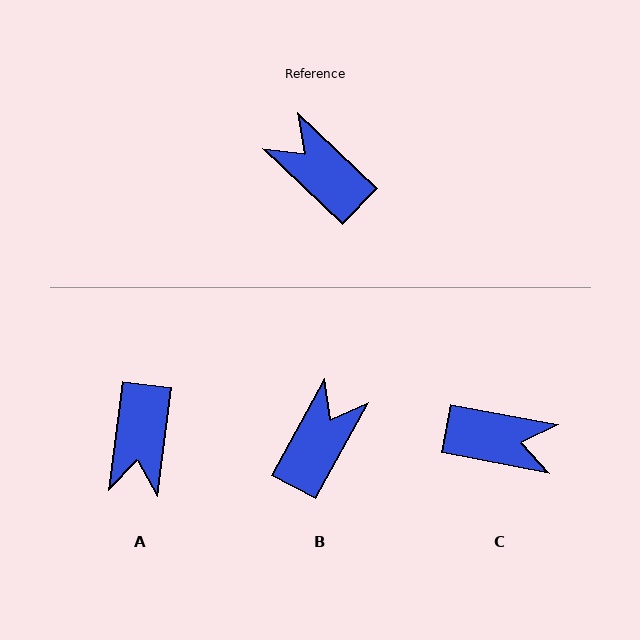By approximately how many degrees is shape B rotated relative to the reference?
Approximately 75 degrees clockwise.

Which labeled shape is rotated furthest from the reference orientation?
C, about 147 degrees away.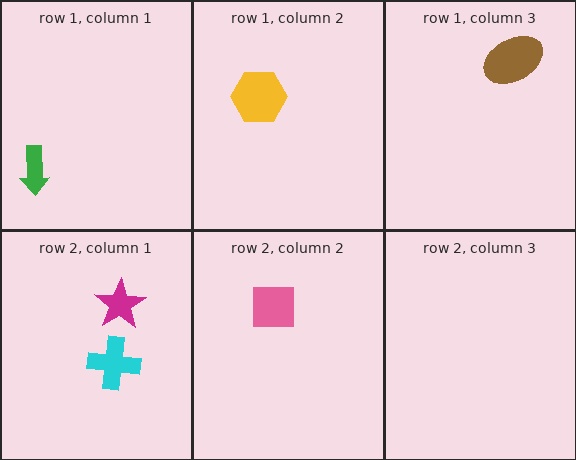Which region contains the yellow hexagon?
The row 1, column 2 region.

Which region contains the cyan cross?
The row 2, column 1 region.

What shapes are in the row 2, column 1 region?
The cyan cross, the magenta star.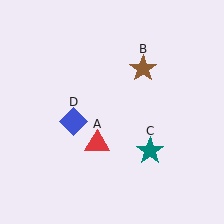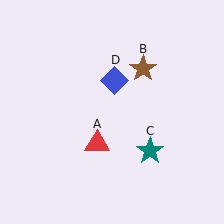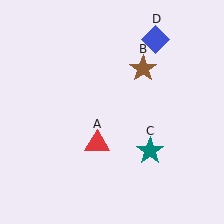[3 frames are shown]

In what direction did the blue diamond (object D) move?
The blue diamond (object D) moved up and to the right.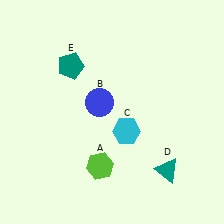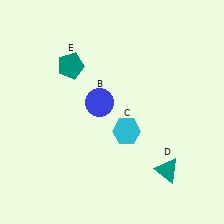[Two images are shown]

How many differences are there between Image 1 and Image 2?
There is 1 difference between the two images.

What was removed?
The lime hexagon (A) was removed in Image 2.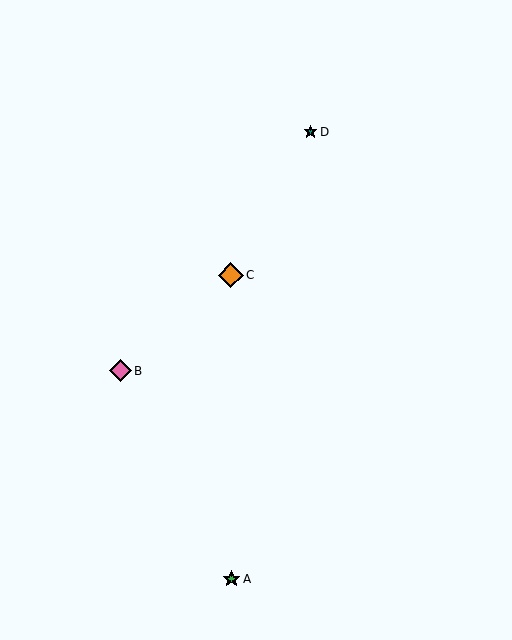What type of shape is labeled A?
Shape A is a green star.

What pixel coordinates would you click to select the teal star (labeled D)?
Click at (310, 132) to select the teal star D.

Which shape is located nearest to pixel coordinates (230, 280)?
The orange diamond (labeled C) at (231, 275) is nearest to that location.